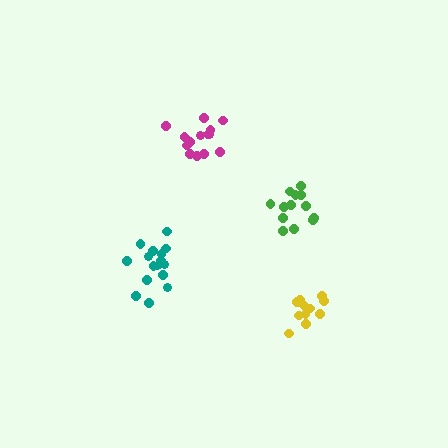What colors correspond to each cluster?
The clusters are colored: teal, magenta, yellow, green.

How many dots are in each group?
Group 1: 16 dots, Group 2: 15 dots, Group 3: 11 dots, Group 4: 13 dots (55 total).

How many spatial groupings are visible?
There are 4 spatial groupings.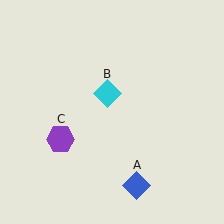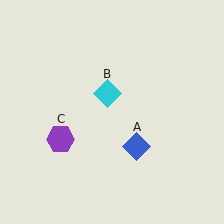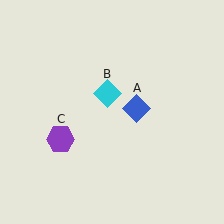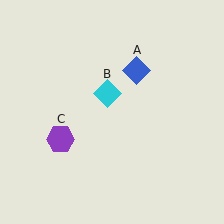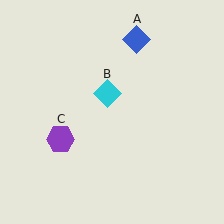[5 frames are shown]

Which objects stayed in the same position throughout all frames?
Cyan diamond (object B) and purple hexagon (object C) remained stationary.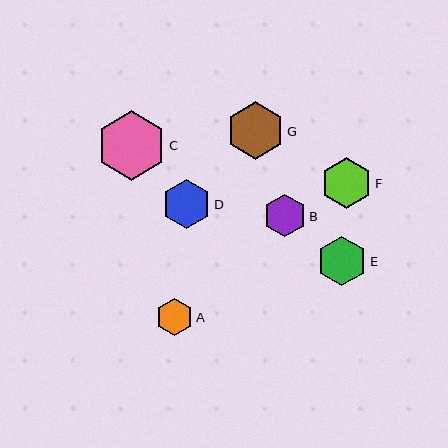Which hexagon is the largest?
Hexagon C is the largest with a size of approximately 69 pixels.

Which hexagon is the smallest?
Hexagon A is the smallest with a size of approximately 37 pixels.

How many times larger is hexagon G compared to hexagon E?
Hexagon G is approximately 1.1 times the size of hexagon E.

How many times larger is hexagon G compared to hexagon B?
Hexagon G is approximately 1.3 times the size of hexagon B.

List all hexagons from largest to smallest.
From largest to smallest: C, G, F, E, D, B, A.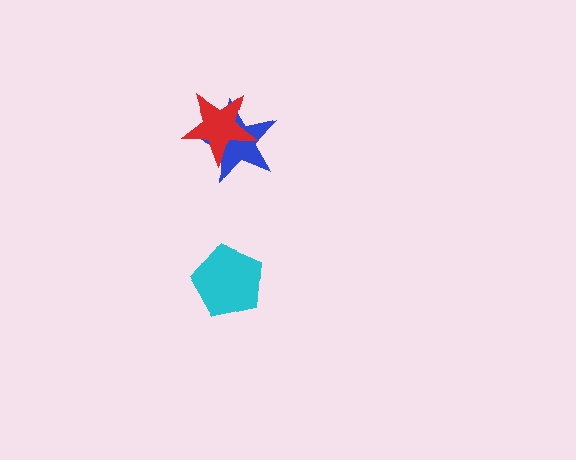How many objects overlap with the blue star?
1 object overlaps with the blue star.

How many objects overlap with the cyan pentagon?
0 objects overlap with the cyan pentagon.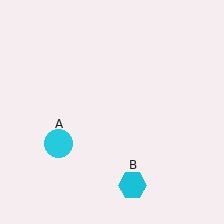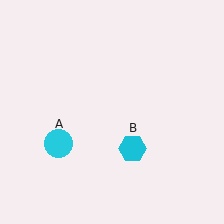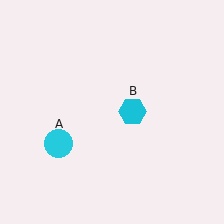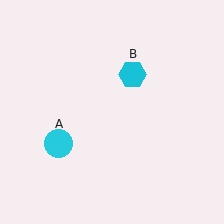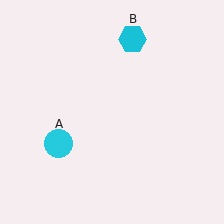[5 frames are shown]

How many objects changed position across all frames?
1 object changed position: cyan hexagon (object B).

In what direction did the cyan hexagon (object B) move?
The cyan hexagon (object B) moved up.